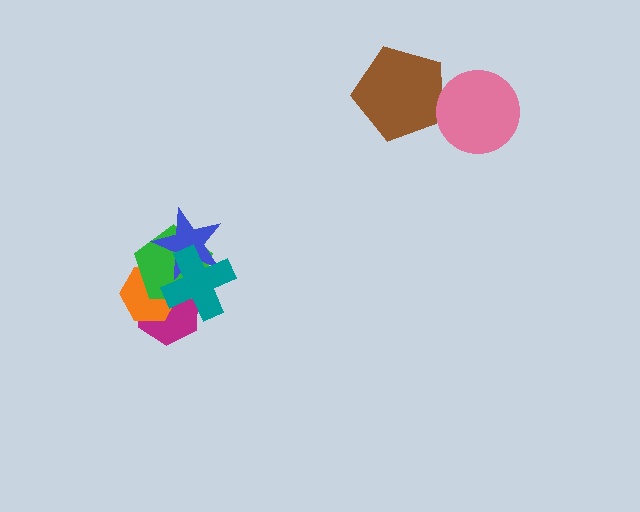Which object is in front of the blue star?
The teal cross is in front of the blue star.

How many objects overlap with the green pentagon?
4 objects overlap with the green pentagon.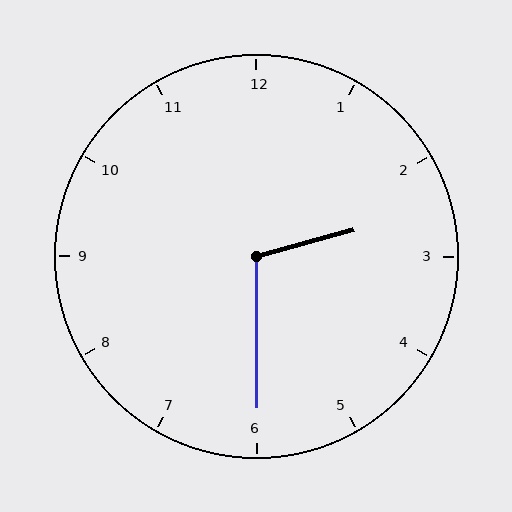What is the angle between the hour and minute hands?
Approximately 105 degrees.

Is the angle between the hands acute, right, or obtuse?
It is obtuse.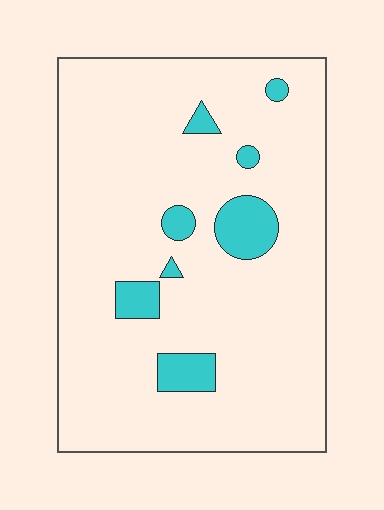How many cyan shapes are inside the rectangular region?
8.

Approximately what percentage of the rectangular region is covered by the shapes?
Approximately 10%.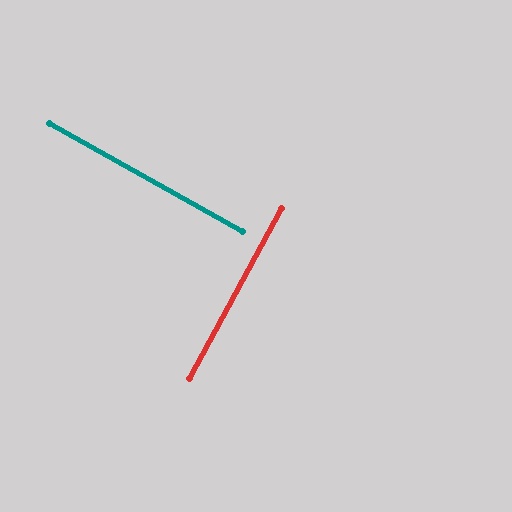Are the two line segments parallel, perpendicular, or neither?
Perpendicular — they meet at approximately 89°.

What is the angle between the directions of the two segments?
Approximately 89 degrees.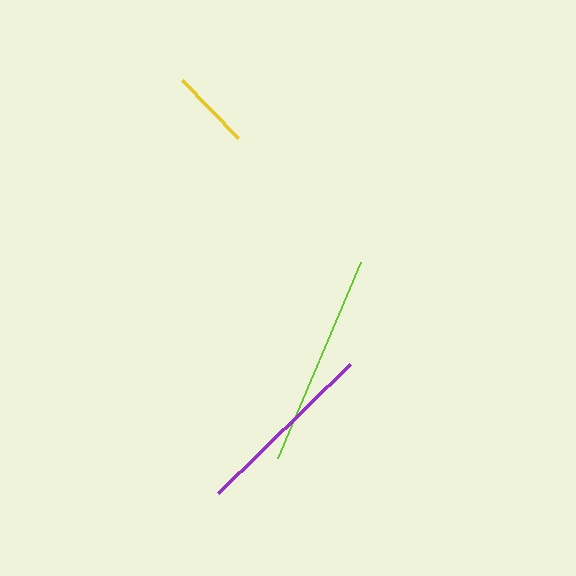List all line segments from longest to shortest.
From longest to shortest: lime, purple, yellow.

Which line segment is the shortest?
The yellow line is the shortest at approximately 80 pixels.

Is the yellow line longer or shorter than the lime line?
The lime line is longer than the yellow line.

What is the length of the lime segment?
The lime segment is approximately 213 pixels long.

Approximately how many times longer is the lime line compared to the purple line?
The lime line is approximately 1.1 times the length of the purple line.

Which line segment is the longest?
The lime line is the longest at approximately 213 pixels.